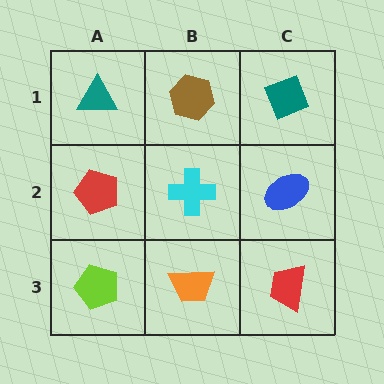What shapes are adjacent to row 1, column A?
A red pentagon (row 2, column A), a brown hexagon (row 1, column B).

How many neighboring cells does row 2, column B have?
4.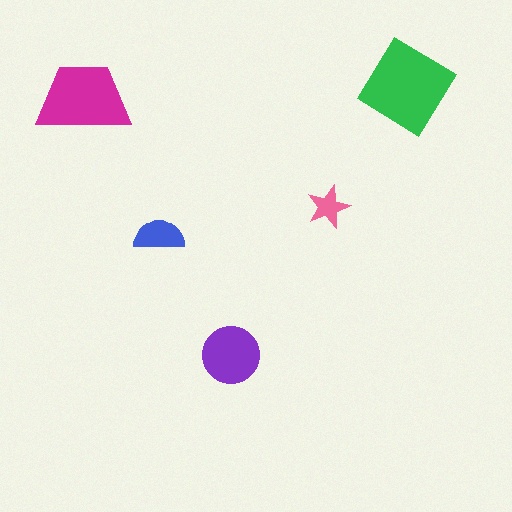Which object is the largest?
The green diamond.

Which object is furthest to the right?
The green diamond is rightmost.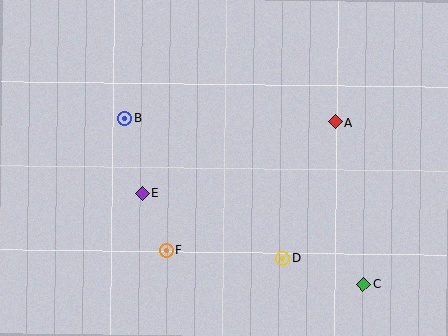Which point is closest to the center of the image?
Point E at (142, 193) is closest to the center.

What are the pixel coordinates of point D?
Point D is at (282, 258).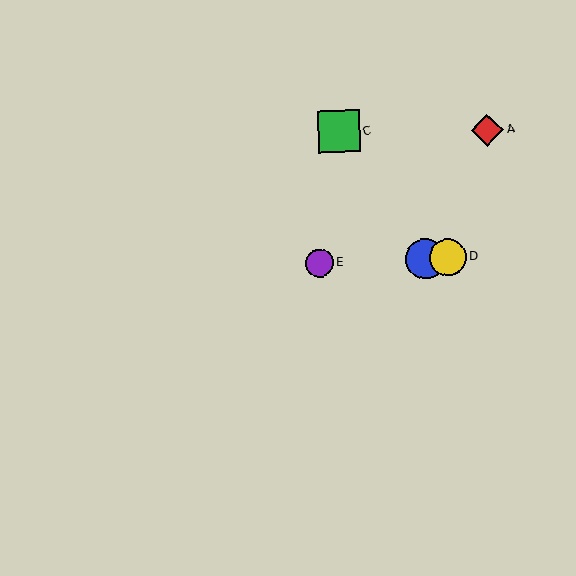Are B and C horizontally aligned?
No, B is at y≈259 and C is at y≈132.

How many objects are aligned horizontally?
3 objects (B, D, E) are aligned horizontally.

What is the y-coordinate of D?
Object D is at y≈258.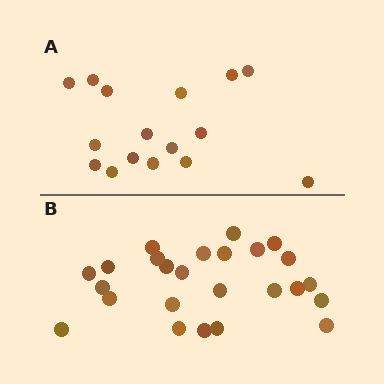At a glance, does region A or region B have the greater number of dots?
Region B (the bottom region) has more dots.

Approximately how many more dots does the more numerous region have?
Region B has roughly 8 or so more dots than region A.